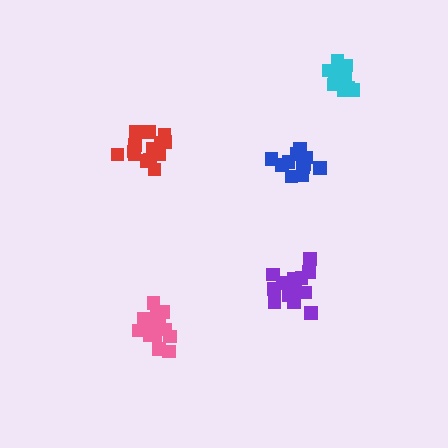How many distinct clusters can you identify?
There are 5 distinct clusters.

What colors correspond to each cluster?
The clusters are colored: purple, blue, pink, red, cyan.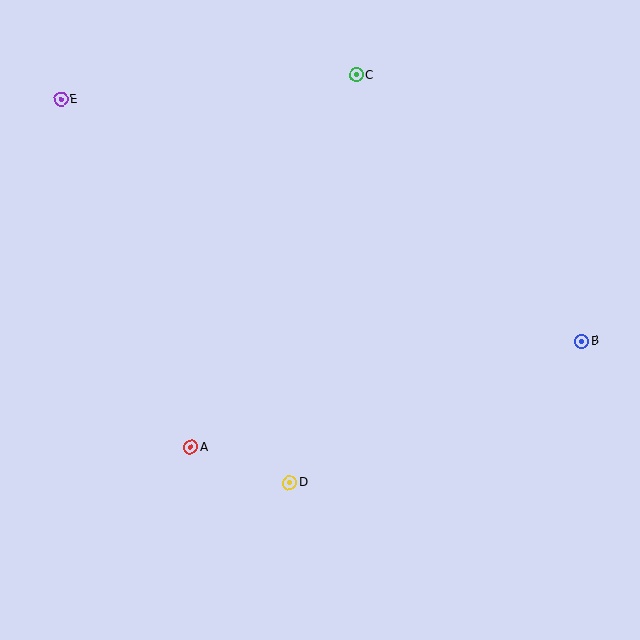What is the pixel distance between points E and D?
The distance between E and D is 446 pixels.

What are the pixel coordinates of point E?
Point E is at (61, 100).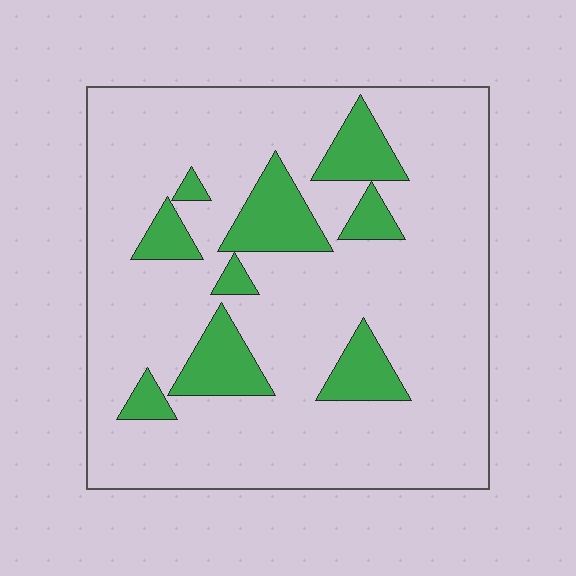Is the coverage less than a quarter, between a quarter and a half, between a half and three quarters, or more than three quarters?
Less than a quarter.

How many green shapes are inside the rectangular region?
9.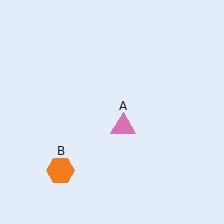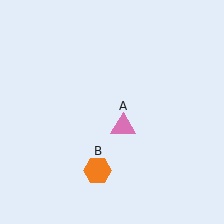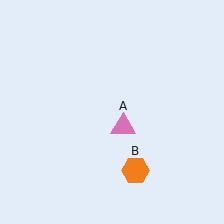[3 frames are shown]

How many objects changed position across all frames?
1 object changed position: orange hexagon (object B).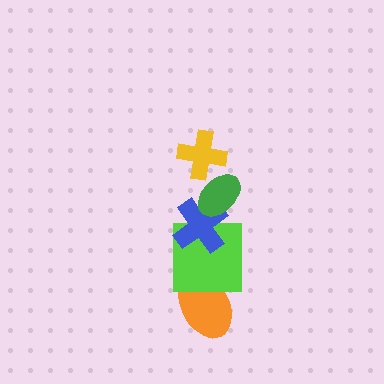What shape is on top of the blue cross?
The green ellipse is on top of the blue cross.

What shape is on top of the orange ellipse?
The lime square is on top of the orange ellipse.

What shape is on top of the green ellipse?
The yellow cross is on top of the green ellipse.